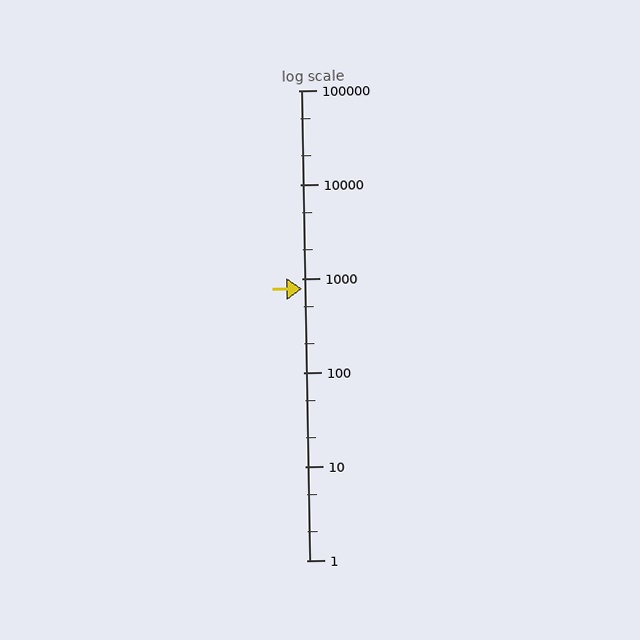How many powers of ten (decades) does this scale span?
The scale spans 5 decades, from 1 to 100000.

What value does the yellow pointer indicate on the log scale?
The pointer indicates approximately 780.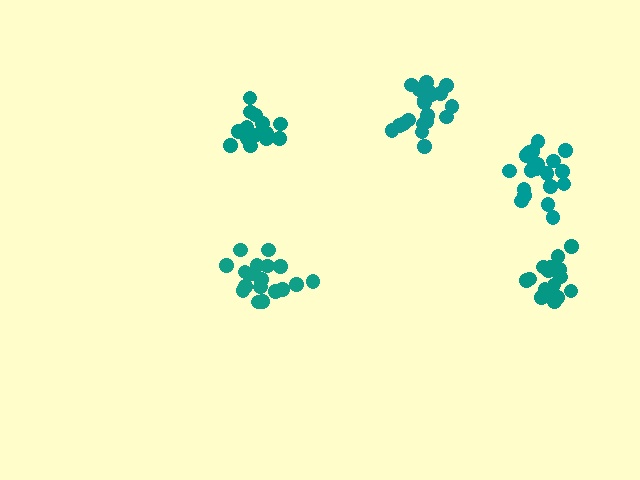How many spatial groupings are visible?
There are 5 spatial groupings.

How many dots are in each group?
Group 1: 17 dots, Group 2: 19 dots, Group 3: 21 dots, Group 4: 21 dots, Group 5: 16 dots (94 total).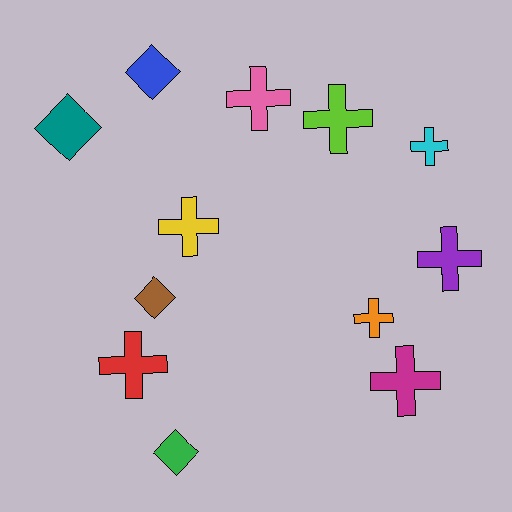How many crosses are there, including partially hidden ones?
There are 8 crosses.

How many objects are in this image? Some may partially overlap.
There are 12 objects.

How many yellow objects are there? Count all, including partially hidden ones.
There is 1 yellow object.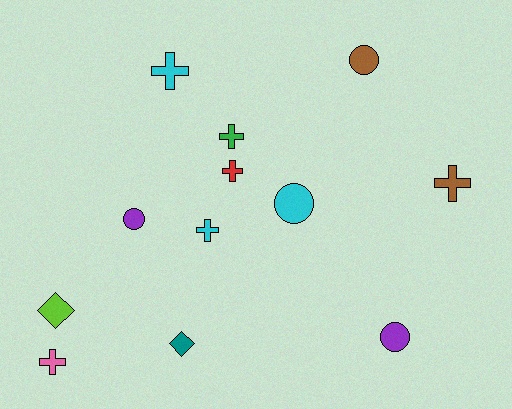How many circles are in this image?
There are 4 circles.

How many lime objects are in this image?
There is 1 lime object.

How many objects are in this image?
There are 12 objects.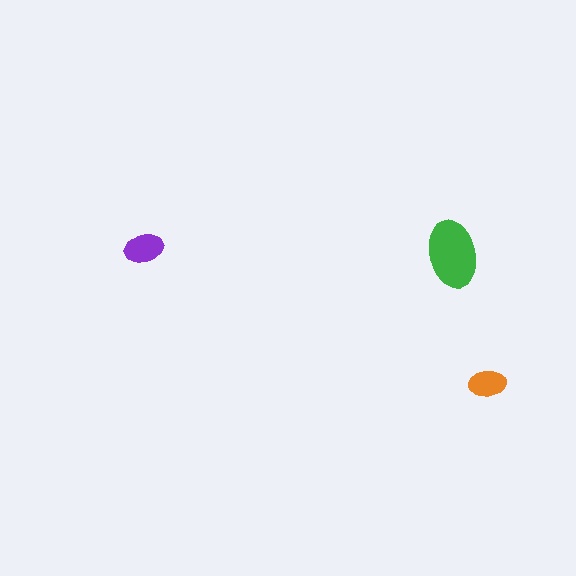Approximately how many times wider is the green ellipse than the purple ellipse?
About 1.5 times wider.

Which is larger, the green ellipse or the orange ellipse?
The green one.